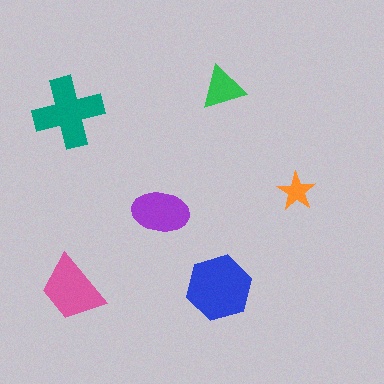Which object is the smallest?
The orange star.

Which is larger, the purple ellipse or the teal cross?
The teal cross.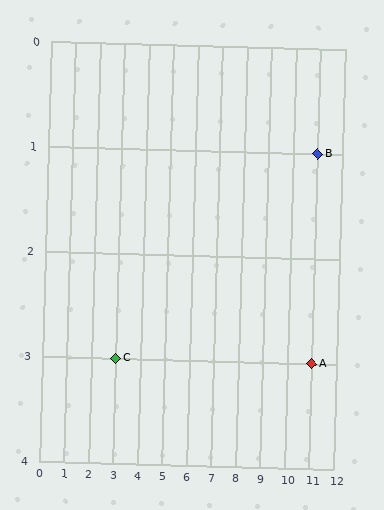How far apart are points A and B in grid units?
Points A and B are 2 rows apart.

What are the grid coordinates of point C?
Point C is at grid coordinates (3, 3).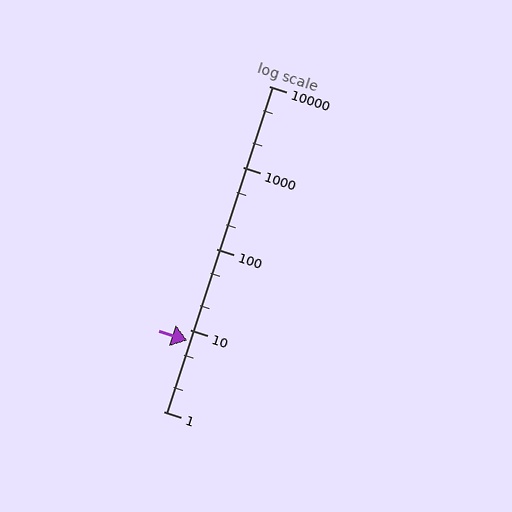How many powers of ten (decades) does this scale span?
The scale spans 4 decades, from 1 to 10000.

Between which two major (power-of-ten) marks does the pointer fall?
The pointer is between 1 and 10.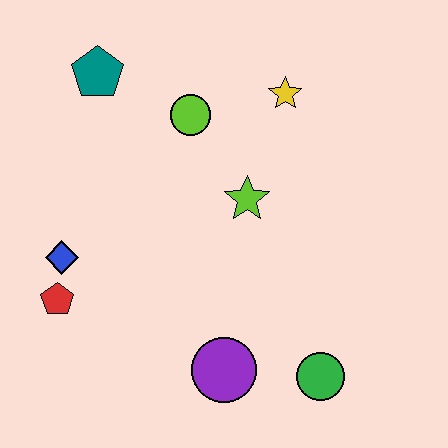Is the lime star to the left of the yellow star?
Yes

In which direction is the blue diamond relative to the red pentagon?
The blue diamond is above the red pentagon.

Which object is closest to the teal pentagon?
The lime circle is closest to the teal pentagon.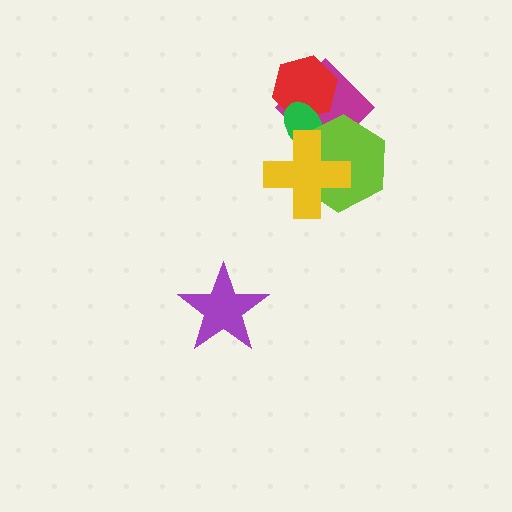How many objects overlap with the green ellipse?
4 objects overlap with the green ellipse.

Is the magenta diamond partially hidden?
Yes, it is partially covered by another shape.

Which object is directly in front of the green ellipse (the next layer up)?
The lime hexagon is directly in front of the green ellipse.